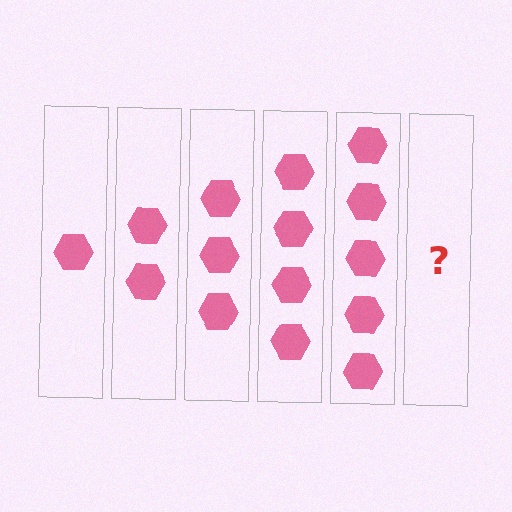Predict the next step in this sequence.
The next step is 6 hexagons.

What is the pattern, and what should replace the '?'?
The pattern is that each step adds one more hexagon. The '?' should be 6 hexagons.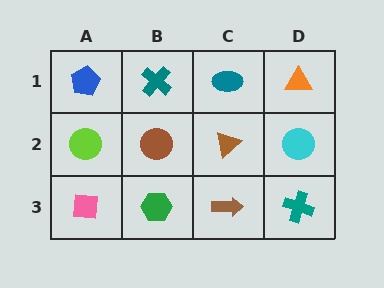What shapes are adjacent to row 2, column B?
A teal cross (row 1, column B), a green hexagon (row 3, column B), a lime circle (row 2, column A), a brown triangle (row 2, column C).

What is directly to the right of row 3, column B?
A brown arrow.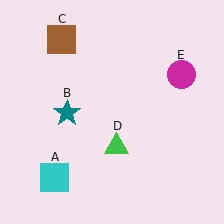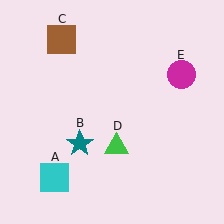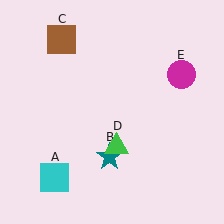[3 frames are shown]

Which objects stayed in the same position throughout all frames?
Cyan square (object A) and brown square (object C) and green triangle (object D) and magenta circle (object E) remained stationary.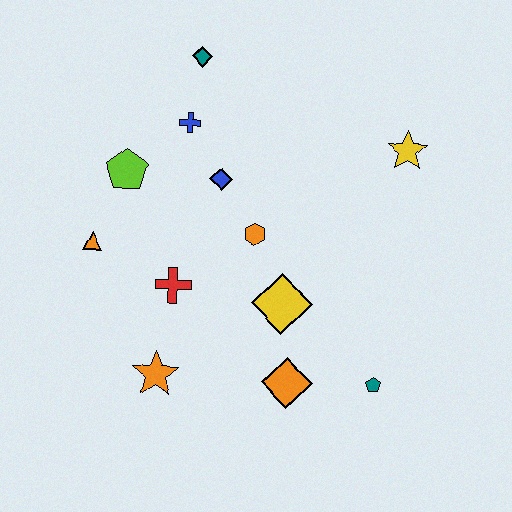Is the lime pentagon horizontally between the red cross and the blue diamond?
No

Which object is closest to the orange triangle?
The lime pentagon is closest to the orange triangle.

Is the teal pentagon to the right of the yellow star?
No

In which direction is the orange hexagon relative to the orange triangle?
The orange hexagon is to the right of the orange triangle.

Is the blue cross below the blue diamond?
No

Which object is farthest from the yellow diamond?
The teal diamond is farthest from the yellow diamond.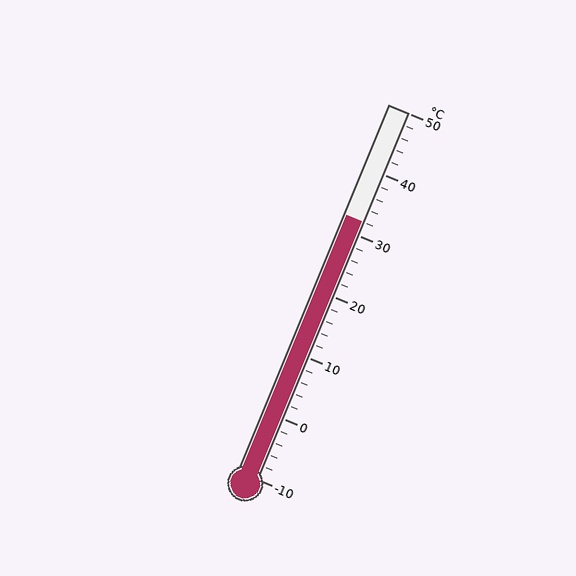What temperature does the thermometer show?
The thermometer shows approximately 32°C.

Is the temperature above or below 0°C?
The temperature is above 0°C.